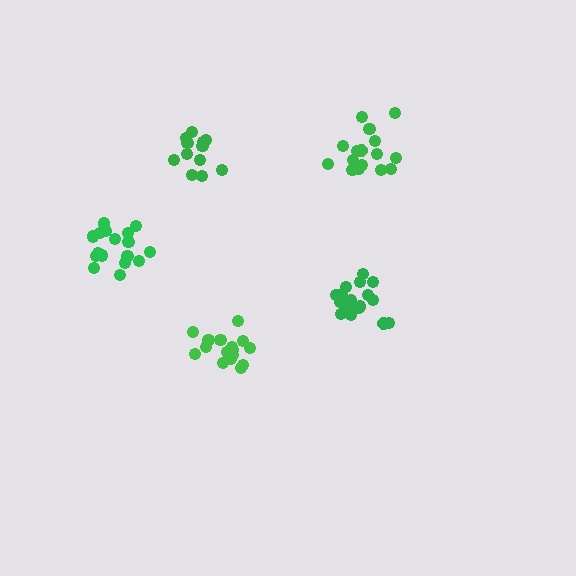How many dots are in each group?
Group 1: 13 dots, Group 2: 19 dots, Group 3: 17 dots, Group 4: 16 dots, Group 5: 17 dots (82 total).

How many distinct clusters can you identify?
There are 5 distinct clusters.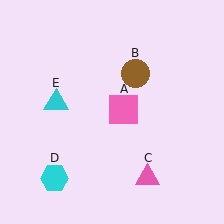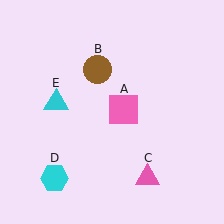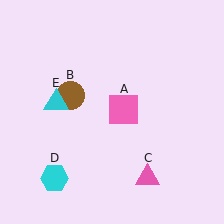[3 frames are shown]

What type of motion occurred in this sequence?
The brown circle (object B) rotated counterclockwise around the center of the scene.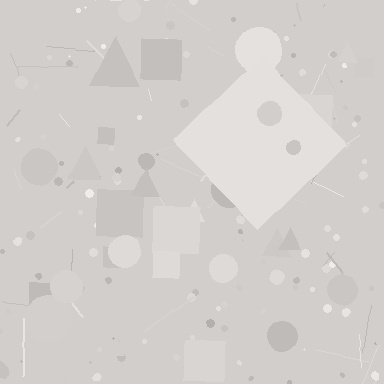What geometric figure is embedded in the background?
A diamond is embedded in the background.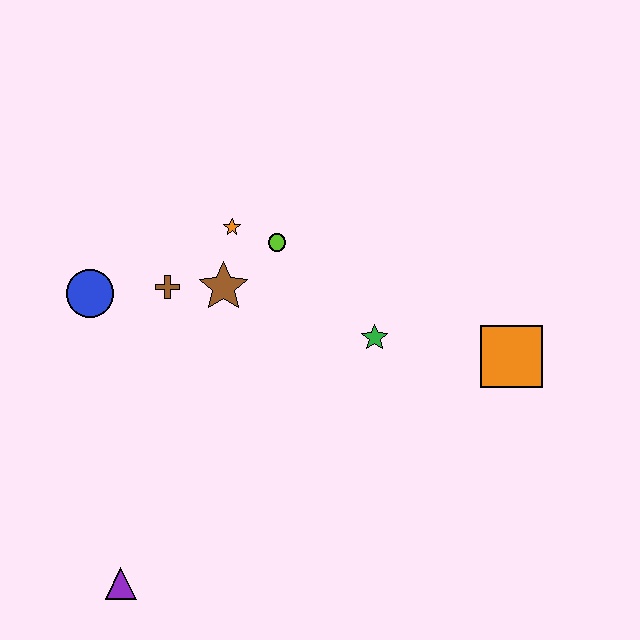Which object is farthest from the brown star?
The purple triangle is farthest from the brown star.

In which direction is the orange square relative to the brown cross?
The orange square is to the right of the brown cross.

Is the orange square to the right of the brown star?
Yes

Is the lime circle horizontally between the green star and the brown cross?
Yes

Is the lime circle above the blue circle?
Yes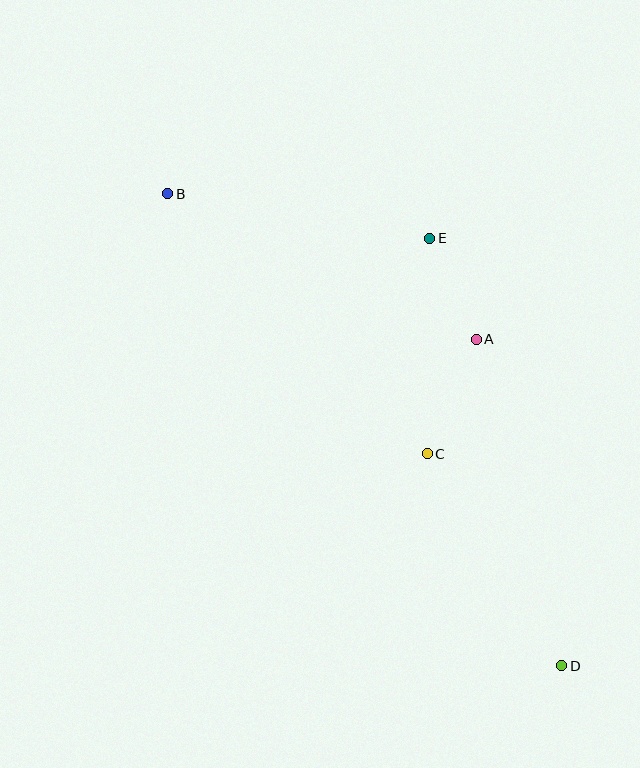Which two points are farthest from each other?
Points B and D are farthest from each other.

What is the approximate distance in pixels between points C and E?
The distance between C and E is approximately 215 pixels.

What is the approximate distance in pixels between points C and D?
The distance between C and D is approximately 251 pixels.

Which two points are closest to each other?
Points A and E are closest to each other.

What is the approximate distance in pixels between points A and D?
The distance between A and D is approximately 337 pixels.